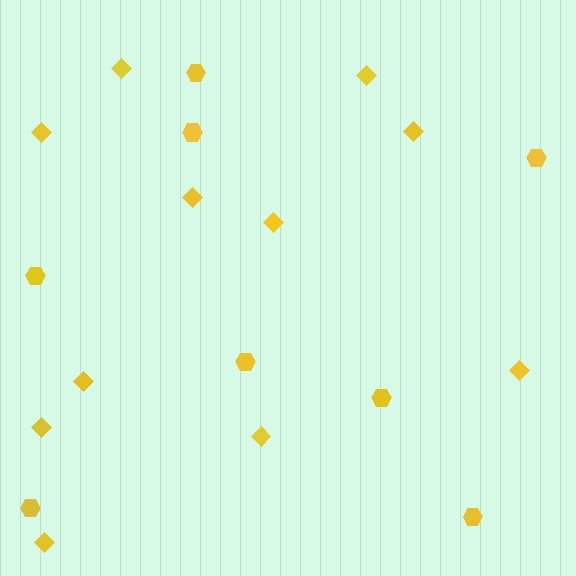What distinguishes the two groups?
There are 2 groups: one group of diamonds (11) and one group of hexagons (8).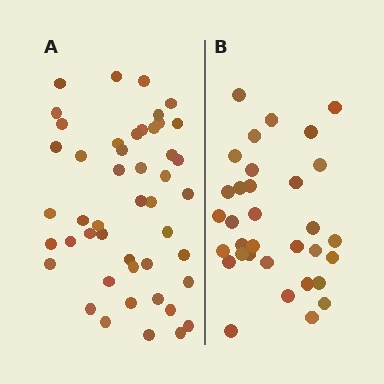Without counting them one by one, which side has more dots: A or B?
Region A (the left region) has more dots.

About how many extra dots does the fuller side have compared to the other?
Region A has approximately 15 more dots than region B.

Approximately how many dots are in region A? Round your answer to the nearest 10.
About 50 dots. (The exact count is 47, which rounds to 50.)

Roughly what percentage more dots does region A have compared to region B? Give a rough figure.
About 40% more.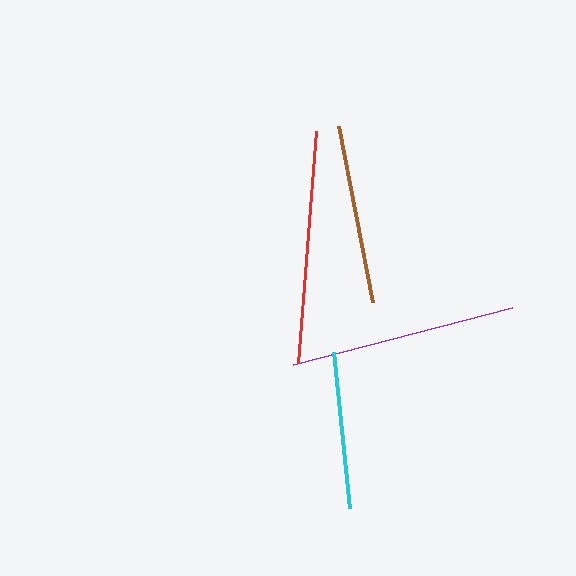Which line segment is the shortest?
The cyan line is the shortest at approximately 157 pixels.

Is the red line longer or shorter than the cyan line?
The red line is longer than the cyan line.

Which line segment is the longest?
The red line is the longest at approximately 233 pixels.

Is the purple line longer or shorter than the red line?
The red line is longer than the purple line.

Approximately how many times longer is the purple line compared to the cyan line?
The purple line is approximately 1.4 times the length of the cyan line.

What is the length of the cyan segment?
The cyan segment is approximately 157 pixels long.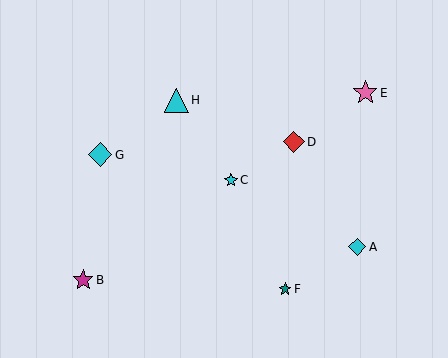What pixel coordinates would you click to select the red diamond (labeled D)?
Click at (294, 142) to select the red diamond D.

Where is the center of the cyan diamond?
The center of the cyan diamond is at (100, 155).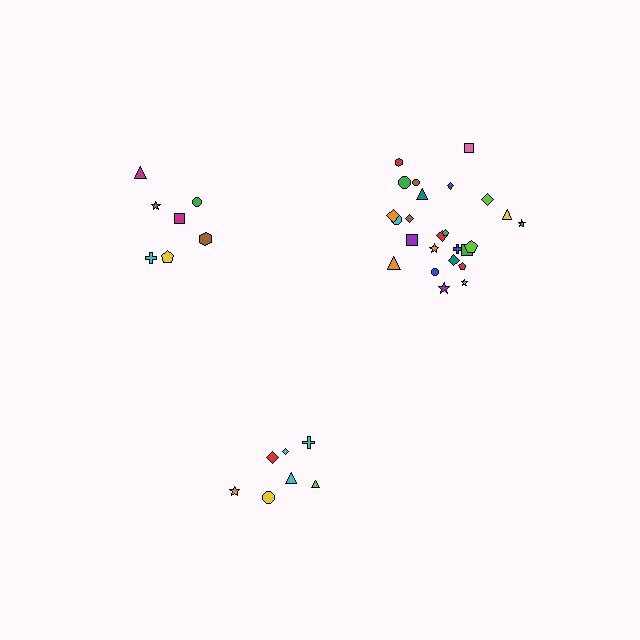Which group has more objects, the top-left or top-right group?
The top-right group.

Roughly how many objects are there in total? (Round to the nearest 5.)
Roughly 40 objects in total.